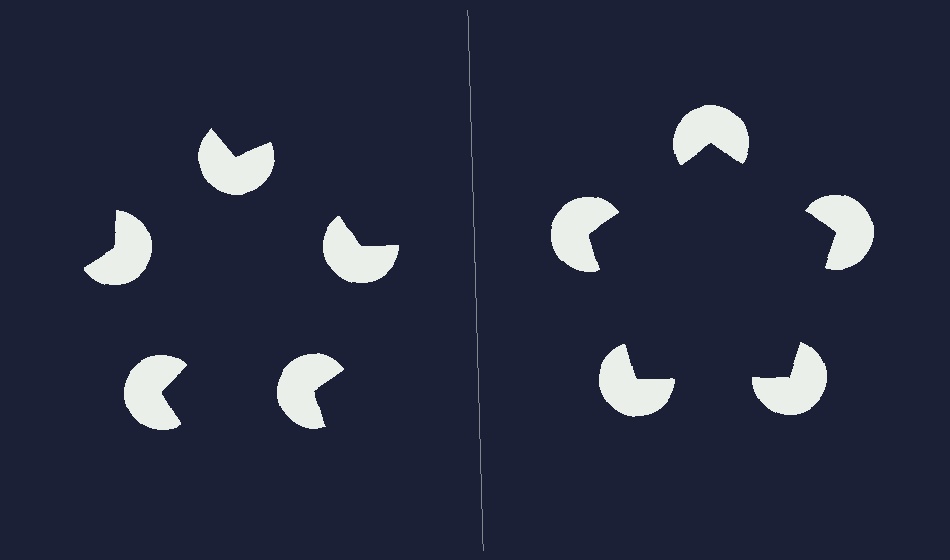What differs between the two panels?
The pac-man discs are positioned identically on both sides; only the wedge orientations differ. On the right they align to a pentagon; on the left they are misaligned.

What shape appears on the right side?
An illusory pentagon.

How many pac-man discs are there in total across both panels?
10 — 5 on each side.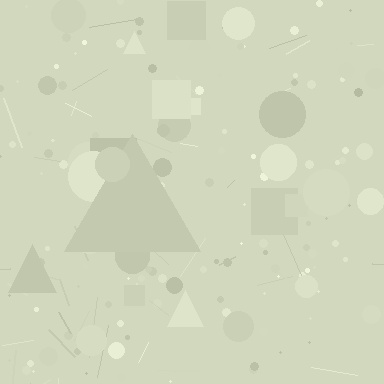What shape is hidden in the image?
A triangle is hidden in the image.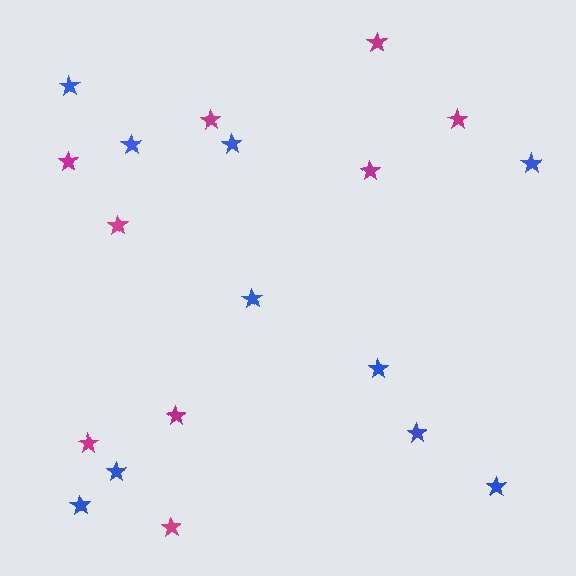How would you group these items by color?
There are 2 groups: one group of magenta stars (9) and one group of blue stars (10).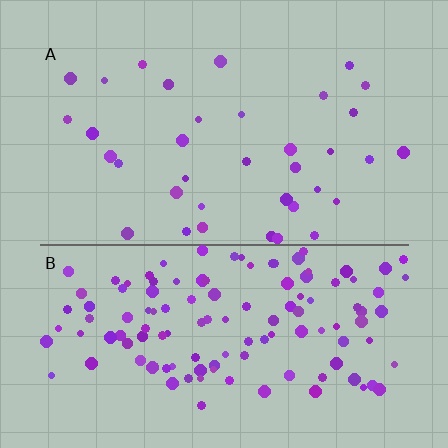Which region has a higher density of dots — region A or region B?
B (the bottom).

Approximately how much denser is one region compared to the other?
Approximately 3.5× — region B over region A.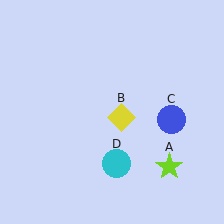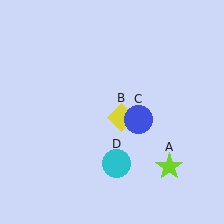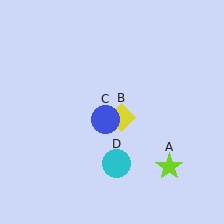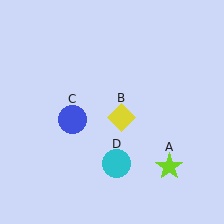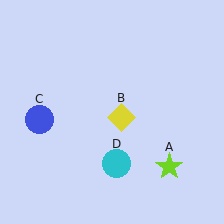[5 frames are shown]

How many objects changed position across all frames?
1 object changed position: blue circle (object C).